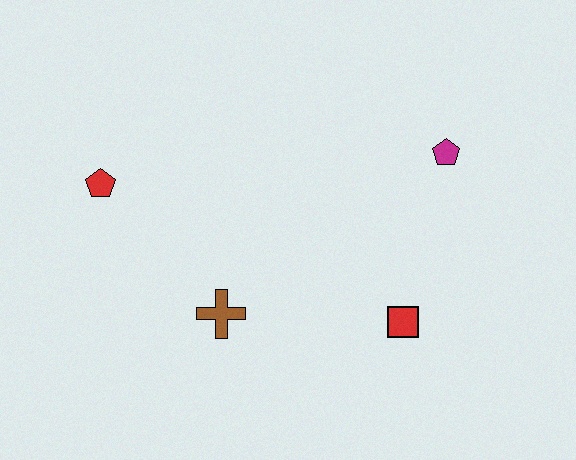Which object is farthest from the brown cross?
The magenta pentagon is farthest from the brown cross.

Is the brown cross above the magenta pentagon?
No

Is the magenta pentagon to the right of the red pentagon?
Yes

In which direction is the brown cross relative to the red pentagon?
The brown cross is below the red pentagon.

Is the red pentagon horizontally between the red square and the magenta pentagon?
No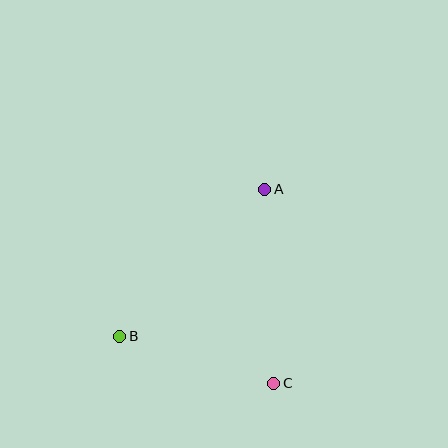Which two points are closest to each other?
Points B and C are closest to each other.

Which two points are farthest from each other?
Points A and B are farthest from each other.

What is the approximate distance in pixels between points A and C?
The distance between A and C is approximately 194 pixels.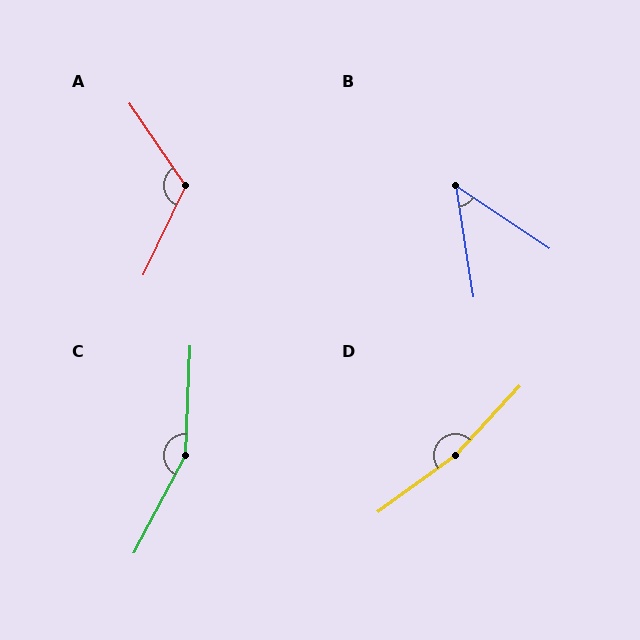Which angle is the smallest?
B, at approximately 47 degrees.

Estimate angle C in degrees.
Approximately 155 degrees.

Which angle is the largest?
D, at approximately 169 degrees.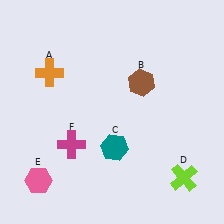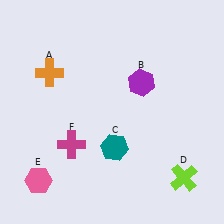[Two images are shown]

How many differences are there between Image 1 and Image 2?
There is 1 difference between the two images.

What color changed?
The hexagon (B) changed from brown in Image 1 to purple in Image 2.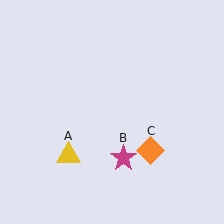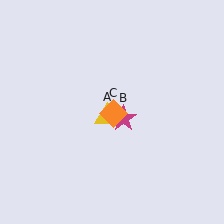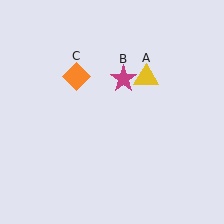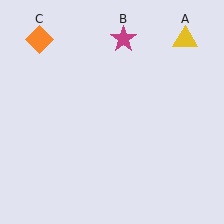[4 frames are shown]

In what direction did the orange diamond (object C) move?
The orange diamond (object C) moved up and to the left.